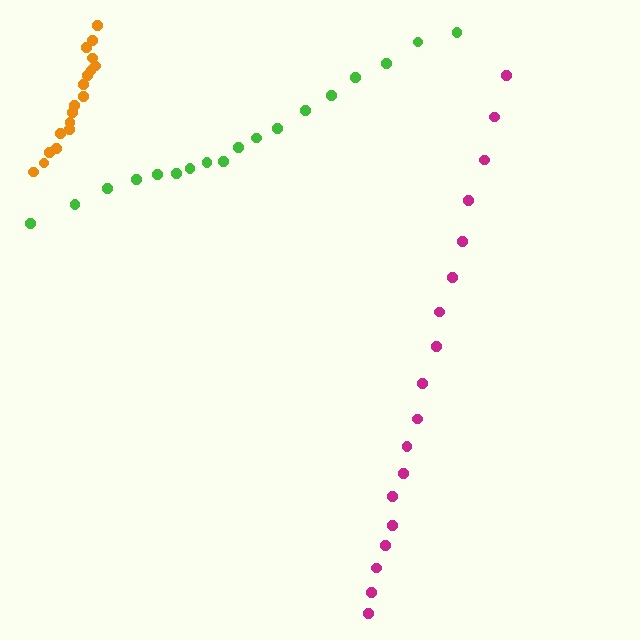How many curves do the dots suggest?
There are 3 distinct paths.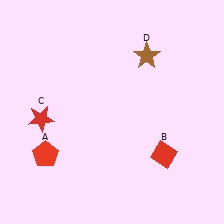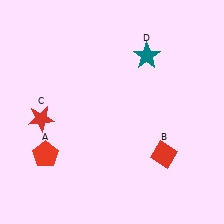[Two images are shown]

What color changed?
The star (D) changed from brown in Image 1 to teal in Image 2.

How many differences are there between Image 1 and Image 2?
There is 1 difference between the two images.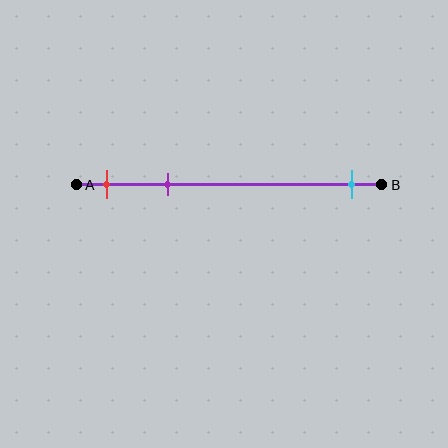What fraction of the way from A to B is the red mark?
The red mark is approximately 10% (0.1) of the way from A to B.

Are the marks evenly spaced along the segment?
No, the marks are not evenly spaced.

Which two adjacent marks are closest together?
The red and purple marks are the closest adjacent pair.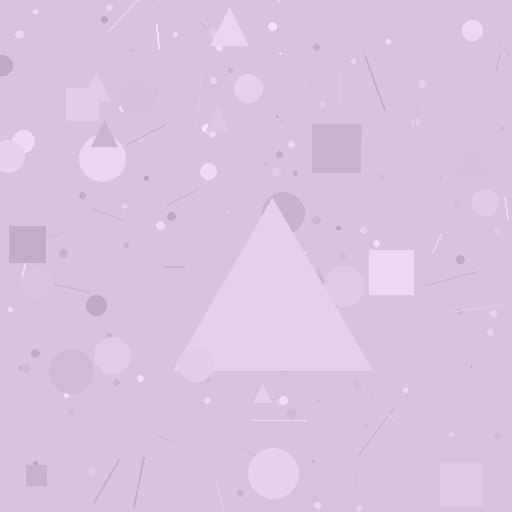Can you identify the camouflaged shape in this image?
The camouflaged shape is a triangle.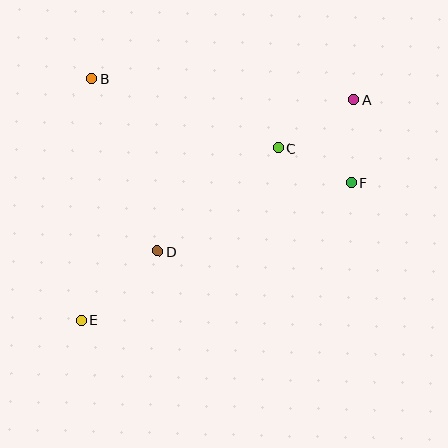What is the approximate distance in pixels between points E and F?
The distance between E and F is approximately 303 pixels.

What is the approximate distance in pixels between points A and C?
The distance between A and C is approximately 90 pixels.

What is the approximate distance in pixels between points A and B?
The distance between A and B is approximately 262 pixels.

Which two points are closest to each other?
Points C and F are closest to each other.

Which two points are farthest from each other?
Points A and E are farthest from each other.